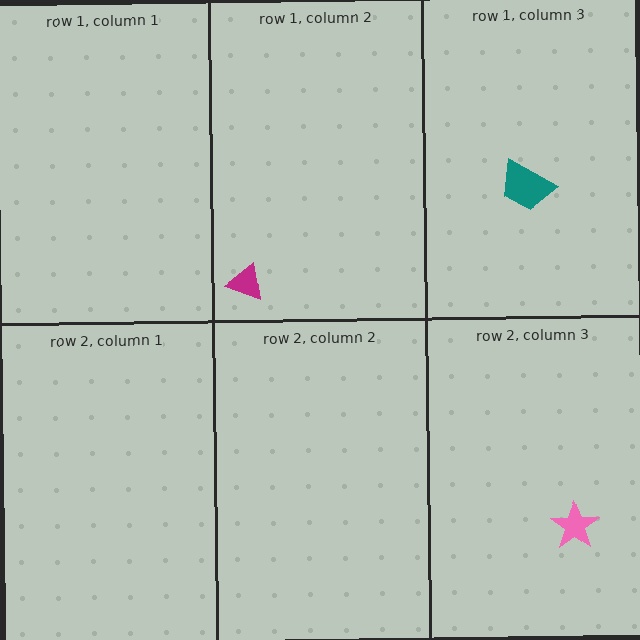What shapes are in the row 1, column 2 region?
The magenta triangle.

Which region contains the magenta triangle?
The row 1, column 2 region.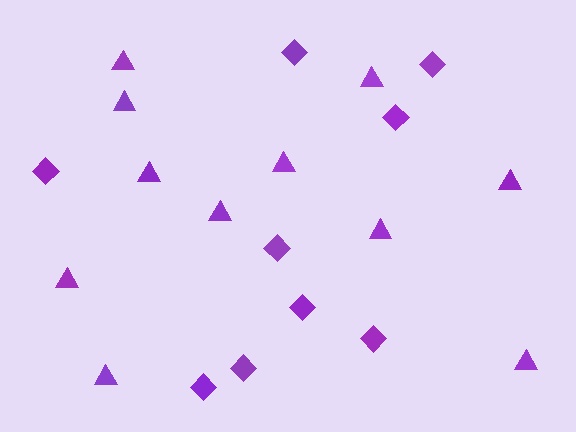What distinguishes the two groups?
There are 2 groups: one group of diamonds (9) and one group of triangles (11).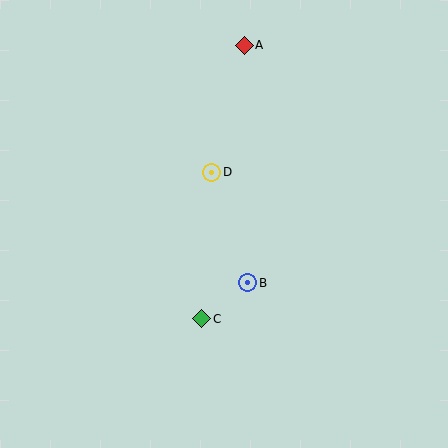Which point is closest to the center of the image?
Point D at (212, 172) is closest to the center.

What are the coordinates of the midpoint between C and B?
The midpoint between C and B is at (225, 301).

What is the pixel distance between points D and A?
The distance between D and A is 131 pixels.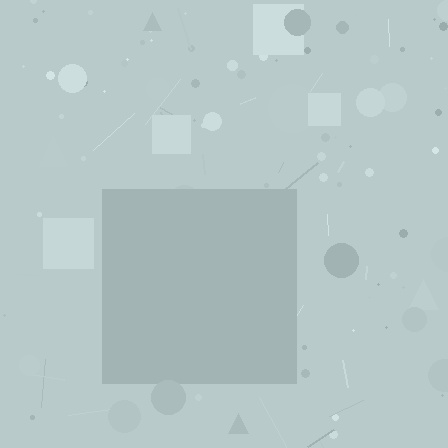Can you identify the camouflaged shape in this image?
The camouflaged shape is a square.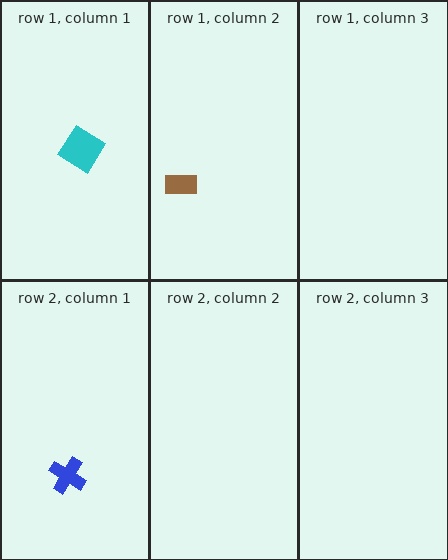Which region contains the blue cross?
The row 2, column 1 region.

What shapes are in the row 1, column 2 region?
The brown rectangle.